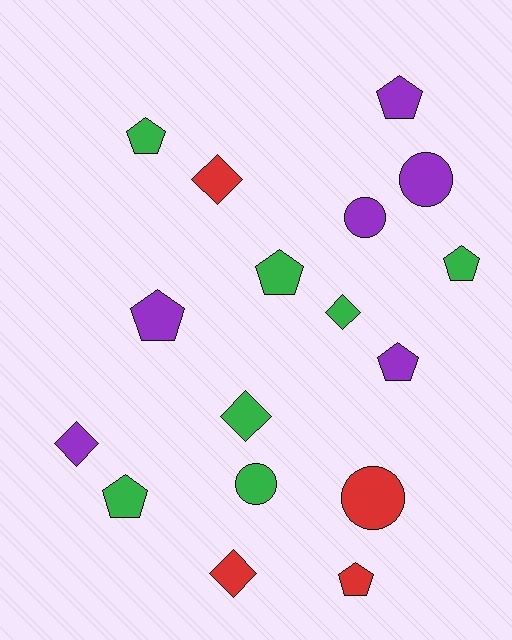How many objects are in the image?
There are 17 objects.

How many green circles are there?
There is 1 green circle.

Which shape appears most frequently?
Pentagon, with 8 objects.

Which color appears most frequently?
Green, with 7 objects.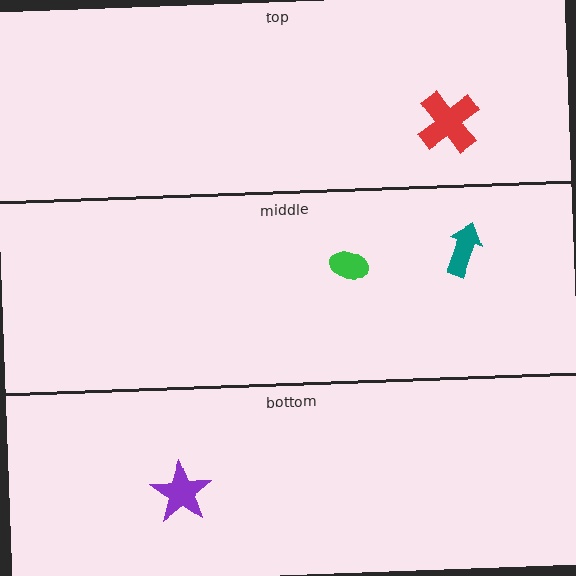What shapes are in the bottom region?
The purple star.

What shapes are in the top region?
The red cross.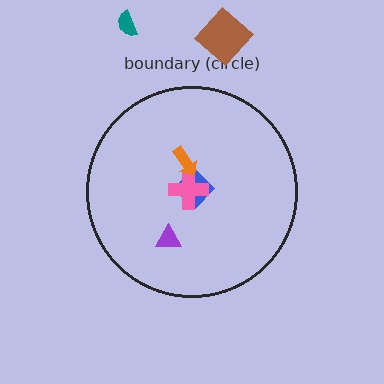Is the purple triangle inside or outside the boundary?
Inside.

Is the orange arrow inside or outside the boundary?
Inside.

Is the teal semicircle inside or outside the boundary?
Outside.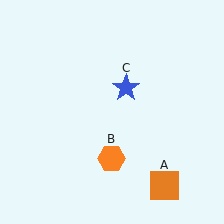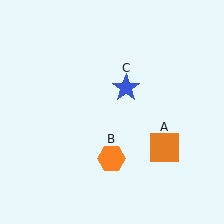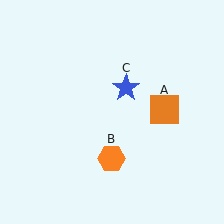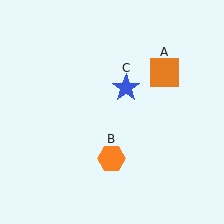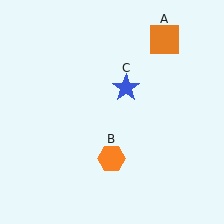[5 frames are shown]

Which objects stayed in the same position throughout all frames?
Orange hexagon (object B) and blue star (object C) remained stationary.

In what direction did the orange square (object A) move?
The orange square (object A) moved up.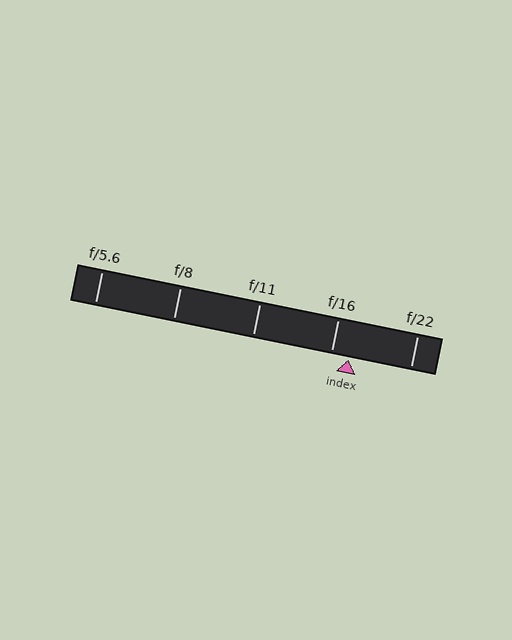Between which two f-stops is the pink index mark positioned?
The index mark is between f/16 and f/22.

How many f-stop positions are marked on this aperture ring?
There are 5 f-stop positions marked.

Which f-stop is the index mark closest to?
The index mark is closest to f/16.